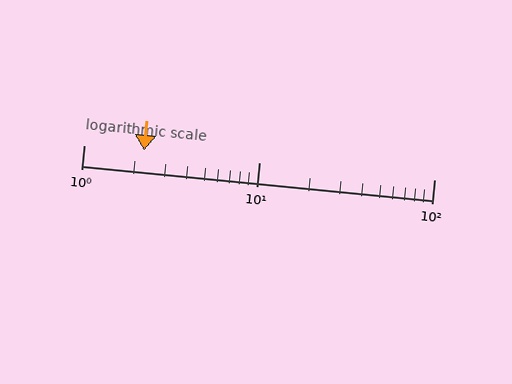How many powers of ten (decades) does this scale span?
The scale spans 2 decades, from 1 to 100.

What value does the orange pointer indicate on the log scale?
The pointer indicates approximately 2.2.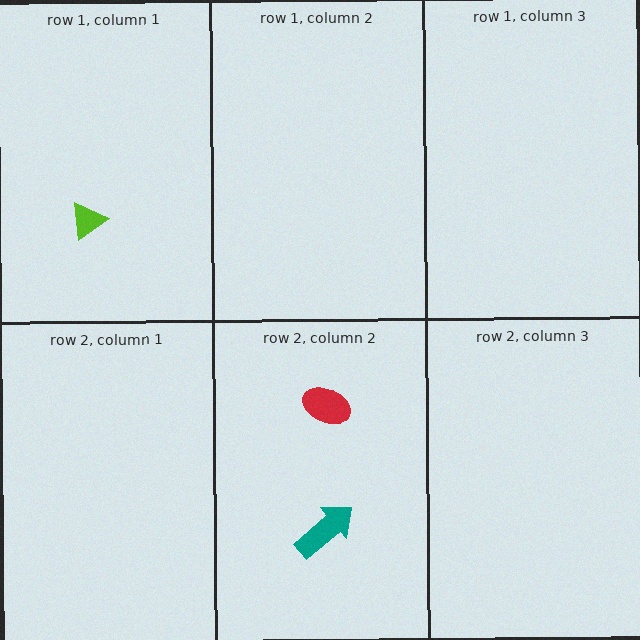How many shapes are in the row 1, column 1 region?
1.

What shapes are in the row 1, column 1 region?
The lime triangle.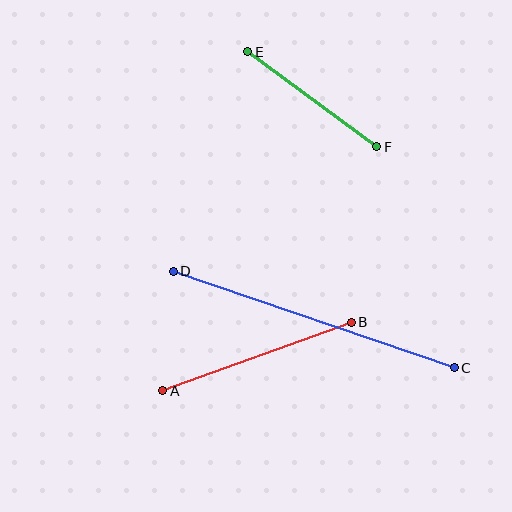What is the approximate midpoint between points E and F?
The midpoint is at approximately (312, 99) pixels.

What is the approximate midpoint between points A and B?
The midpoint is at approximately (257, 356) pixels.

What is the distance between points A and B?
The distance is approximately 201 pixels.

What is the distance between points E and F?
The distance is approximately 160 pixels.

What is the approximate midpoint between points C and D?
The midpoint is at approximately (314, 320) pixels.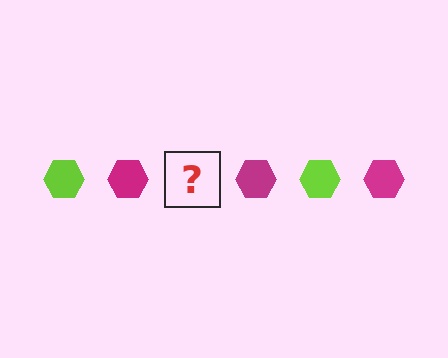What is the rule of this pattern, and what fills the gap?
The rule is that the pattern cycles through lime, magenta hexagons. The gap should be filled with a lime hexagon.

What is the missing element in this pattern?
The missing element is a lime hexagon.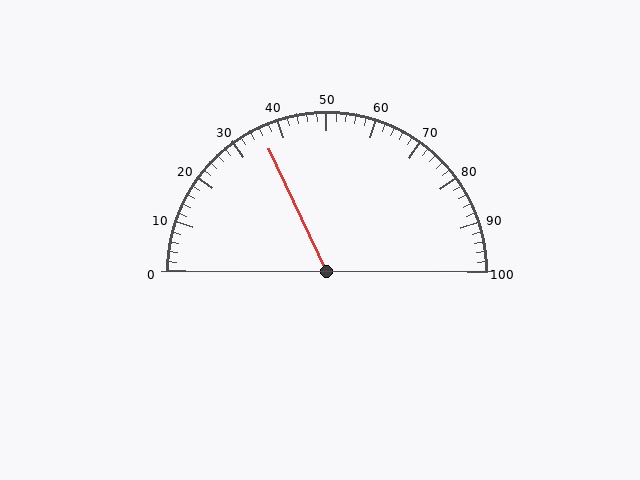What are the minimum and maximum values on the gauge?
The gauge ranges from 0 to 100.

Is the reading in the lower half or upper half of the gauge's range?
The reading is in the lower half of the range (0 to 100).